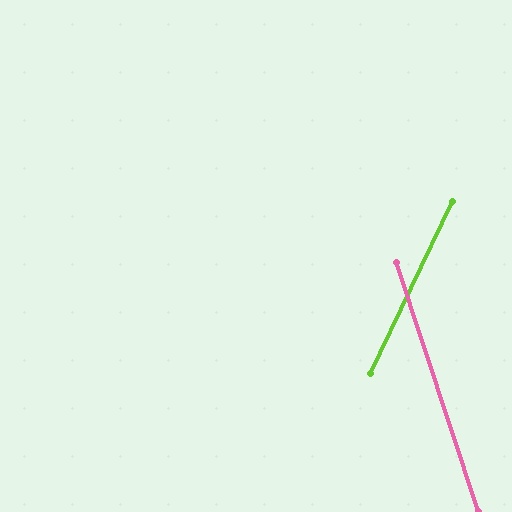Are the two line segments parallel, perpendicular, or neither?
Neither parallel nor perpendicular — they differ by about 44°.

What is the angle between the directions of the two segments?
Approximately 44 degrees.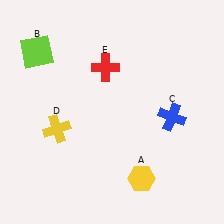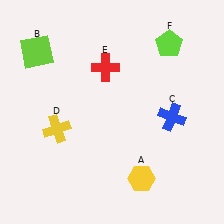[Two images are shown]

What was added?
A lime pentagon (F) was added in Image 2.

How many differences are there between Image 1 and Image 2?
There is 1 difference between the two images.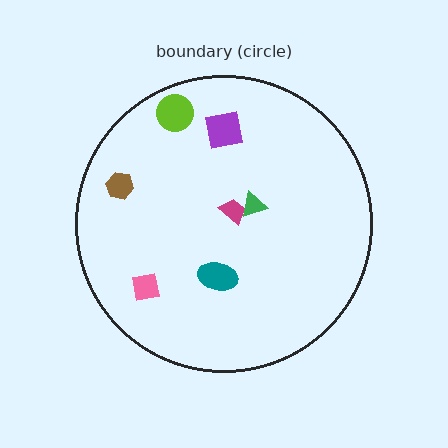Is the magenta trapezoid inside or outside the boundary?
Inside.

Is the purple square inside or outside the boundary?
Inside.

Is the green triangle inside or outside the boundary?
Inside.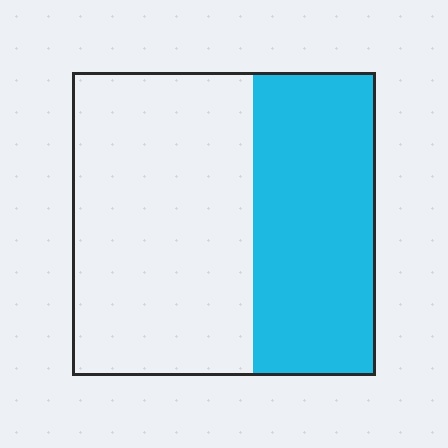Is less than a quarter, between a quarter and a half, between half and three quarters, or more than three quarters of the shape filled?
Between a quarter and a half.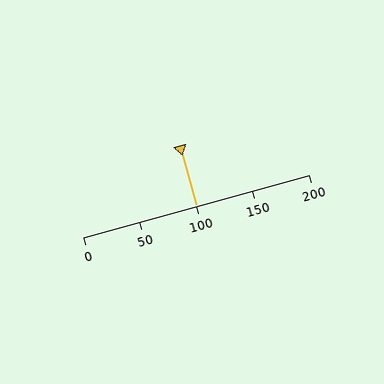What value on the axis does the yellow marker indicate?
The marker indicates approximately 100.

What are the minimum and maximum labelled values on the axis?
The axis runs from 0 to 200.